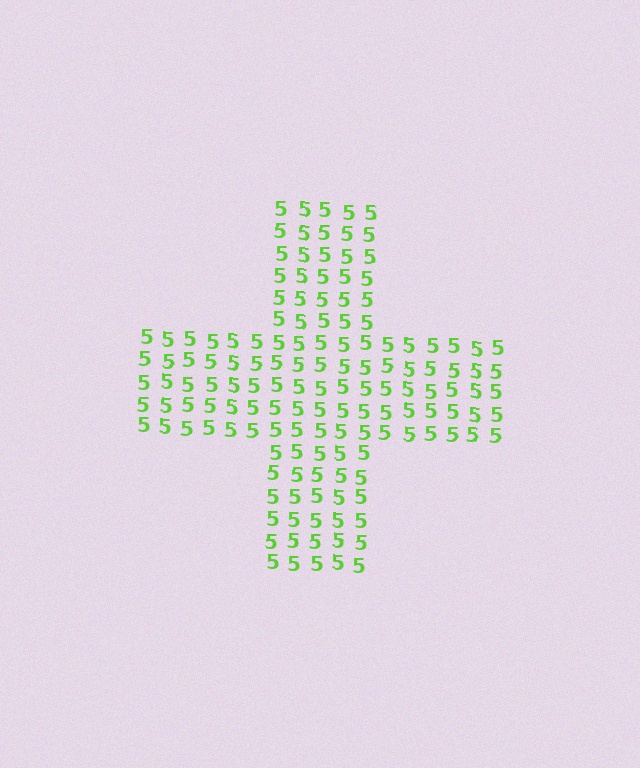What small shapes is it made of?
It is made of small digit 5's.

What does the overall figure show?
The overall figure shows a cross.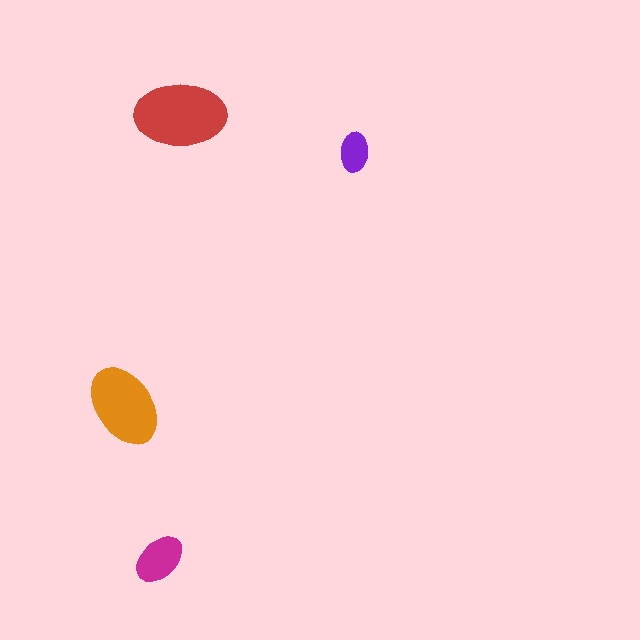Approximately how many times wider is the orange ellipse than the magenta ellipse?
About 1.5 times wider.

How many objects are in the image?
There are 4 objects in the image.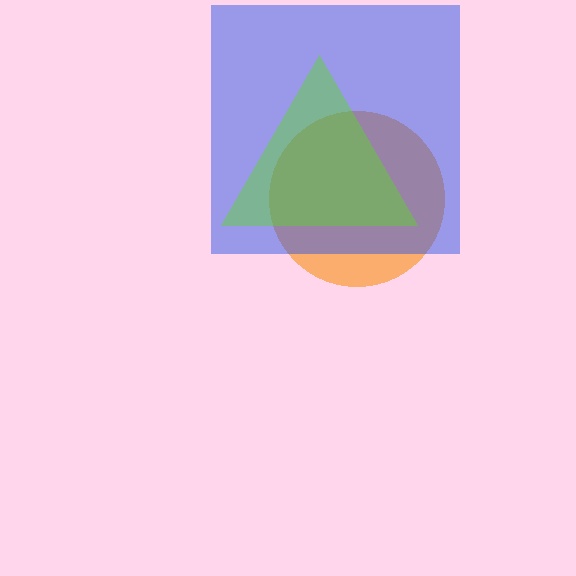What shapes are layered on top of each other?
The layered shapes are: an orange circle, a blue square, a lime triangle.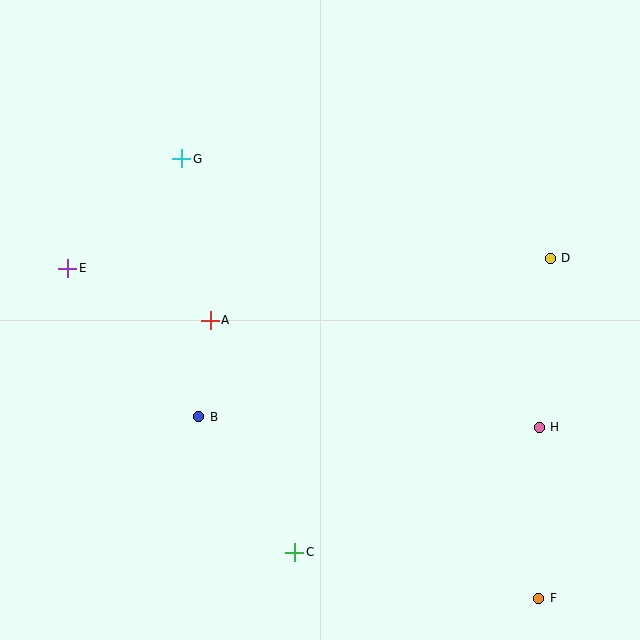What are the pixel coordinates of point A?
Point A is at (210, 320).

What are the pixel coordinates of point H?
Point H is at (539, 427).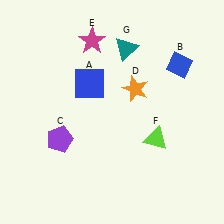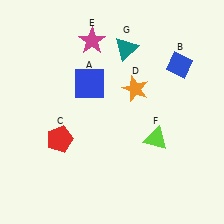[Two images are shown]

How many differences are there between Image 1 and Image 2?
There is 1 difference between the two images.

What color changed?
The pentagon (C) changed from purple in Image 1 to red in Image 2.